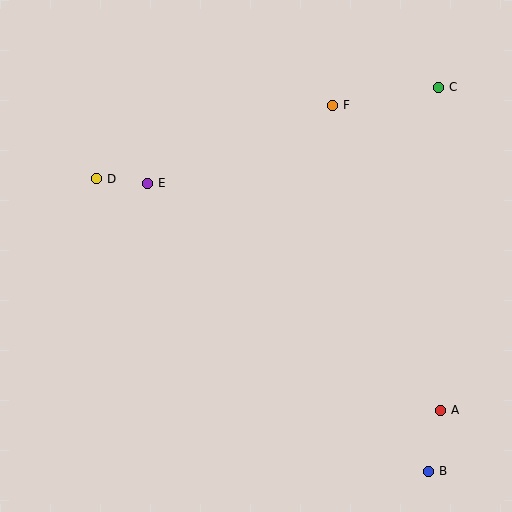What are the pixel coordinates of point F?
Point F is at (332, 105).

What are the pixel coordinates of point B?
Point B is at (428, 471).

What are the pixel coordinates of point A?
Point A is at (440, 410).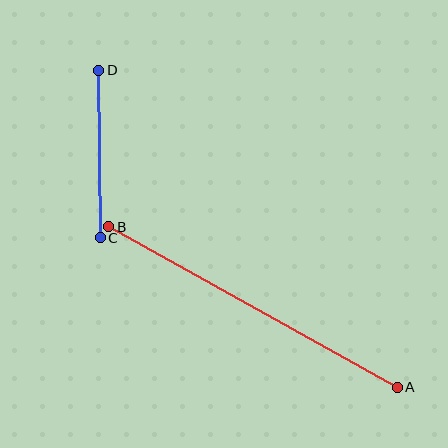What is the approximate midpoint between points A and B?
The midpoint is at approximately (253, 307) pixels.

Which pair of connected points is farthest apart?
Points A and B are farthest apart.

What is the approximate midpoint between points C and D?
The midpoint is at approximately (100, 154) pixels.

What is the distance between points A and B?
The distance is approximately 330 pixels.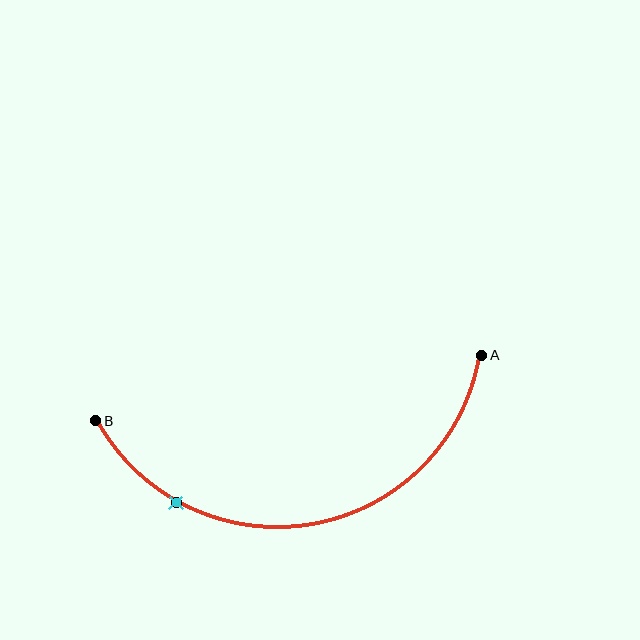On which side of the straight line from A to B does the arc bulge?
The arc bulges below the straight line connecting A and B.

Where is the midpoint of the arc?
The arc midpoint is the point on the curve farthest from the straight line joining A and B. It sits below that line.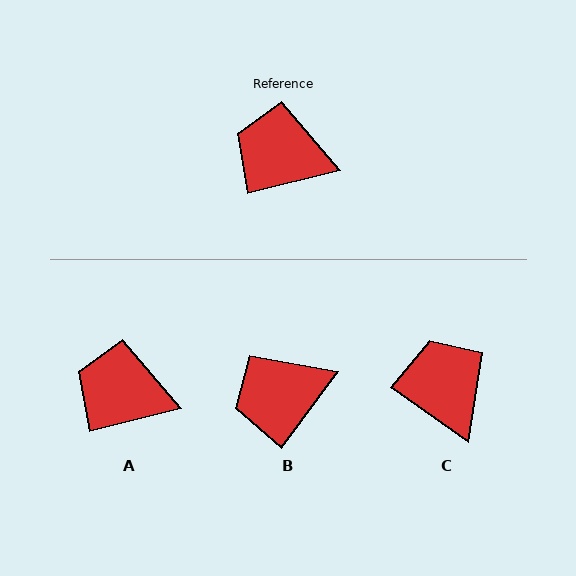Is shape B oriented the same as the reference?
No, it is off by about 39 degrees.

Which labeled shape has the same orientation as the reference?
A.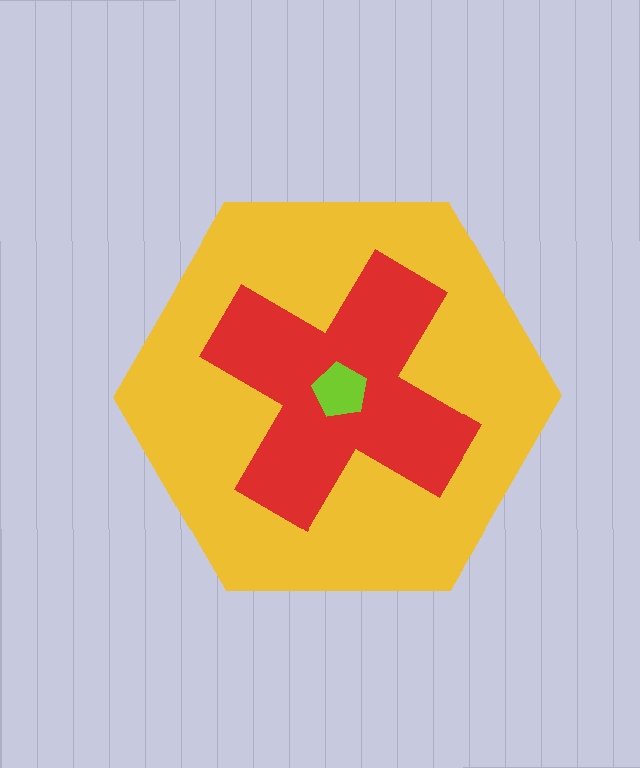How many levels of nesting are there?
3.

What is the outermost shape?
The yellow hexagon.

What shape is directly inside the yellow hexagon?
The red cross.